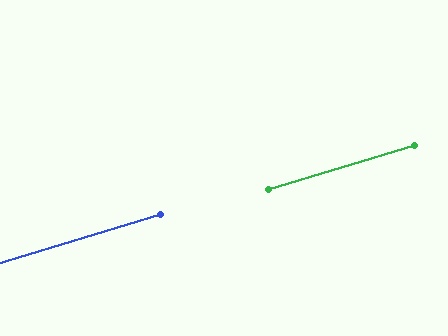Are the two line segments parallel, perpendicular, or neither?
Parallel — their directions differ by only 0.2°.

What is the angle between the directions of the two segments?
Approximately 0 degrees.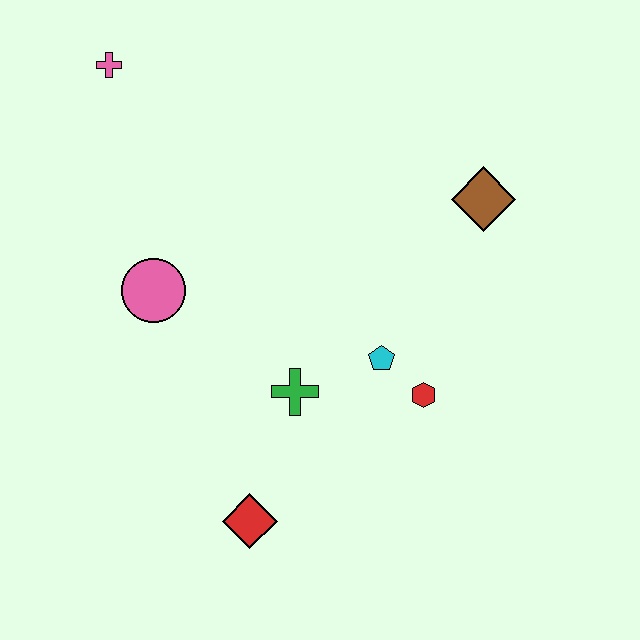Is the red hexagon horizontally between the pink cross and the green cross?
No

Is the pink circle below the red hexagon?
No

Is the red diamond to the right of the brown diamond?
No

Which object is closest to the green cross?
The cyan pentagon is closest to the green cross.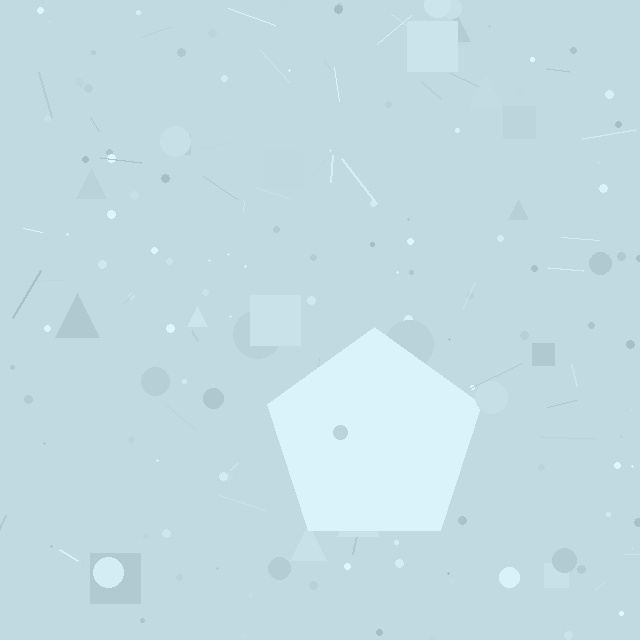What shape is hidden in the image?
A pentagon is hidden in the image.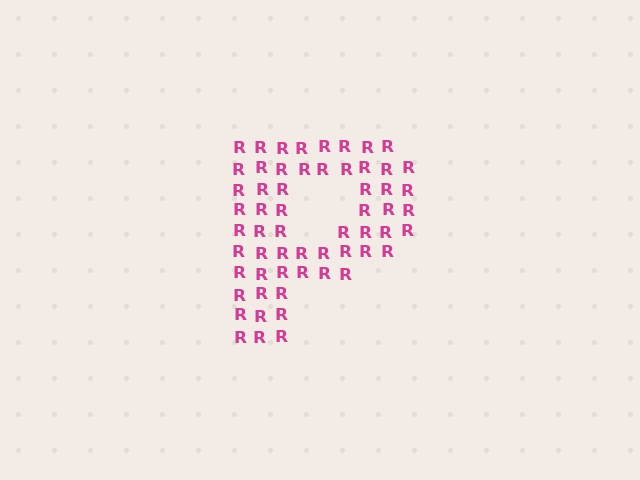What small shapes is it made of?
It is made of small letter R's.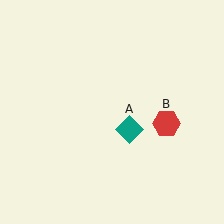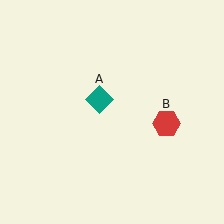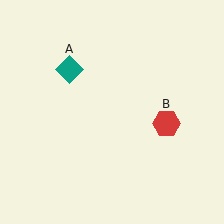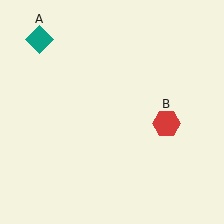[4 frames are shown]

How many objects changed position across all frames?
1 object changed position: teal diamond (object A).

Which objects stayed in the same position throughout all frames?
Red hexagon (object B) remained stationary.